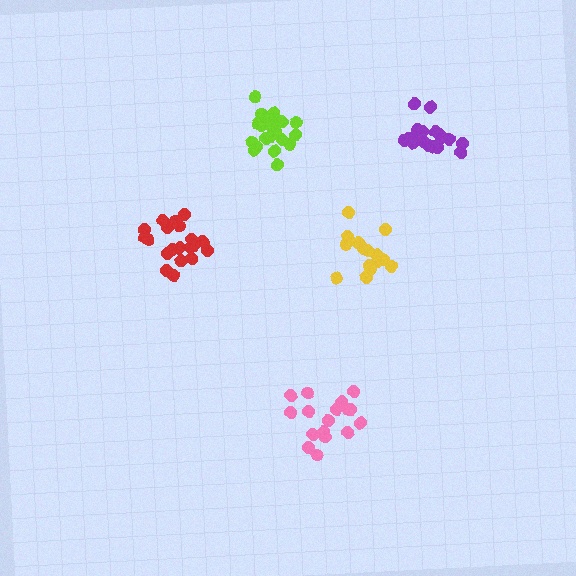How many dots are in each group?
Group 1: 21 dots, Group 2: 15 dots, Group 3: 18 dots, Group 4: 20 dots, Group 5: 19 dots (93 total).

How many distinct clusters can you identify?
There are 5 distinct clusters.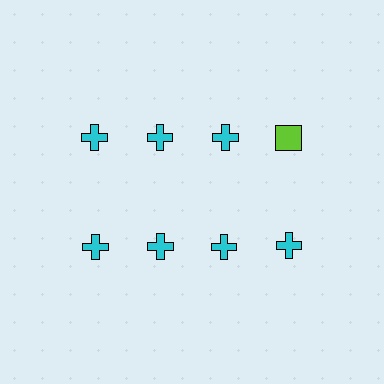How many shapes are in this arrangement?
There are 8 shapes arranged in a grid pattern.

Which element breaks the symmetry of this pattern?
The lime square in the top row, second from right column breaks the symmetry. All other shapes are cyan crosses.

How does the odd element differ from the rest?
It differs in both color (lime instead of cyan) and shape (square instead of cross).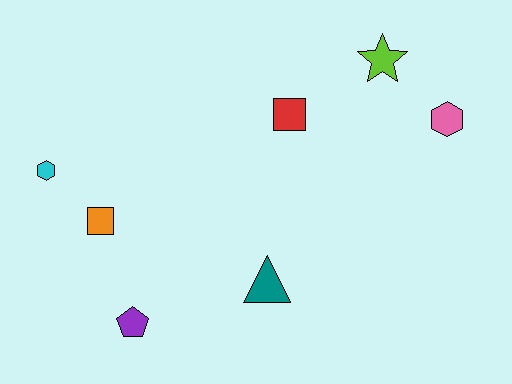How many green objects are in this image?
There are no green objects.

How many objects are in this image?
There are 7 objects.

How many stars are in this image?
There is 1 star.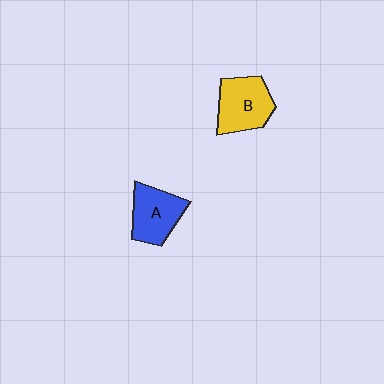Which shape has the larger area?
Shape B (yellow).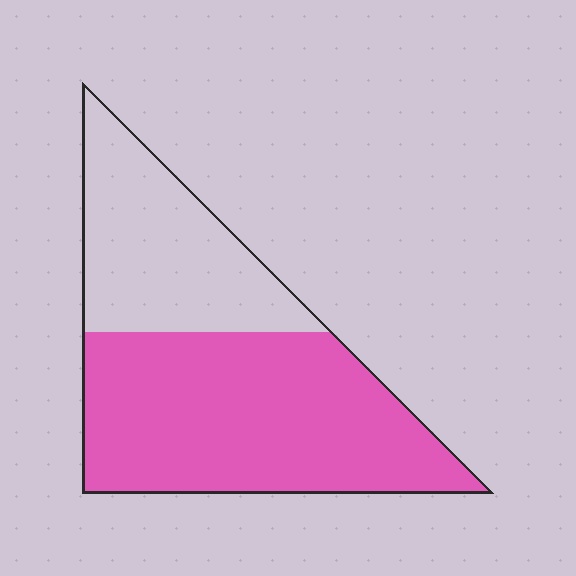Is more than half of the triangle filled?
Yes.